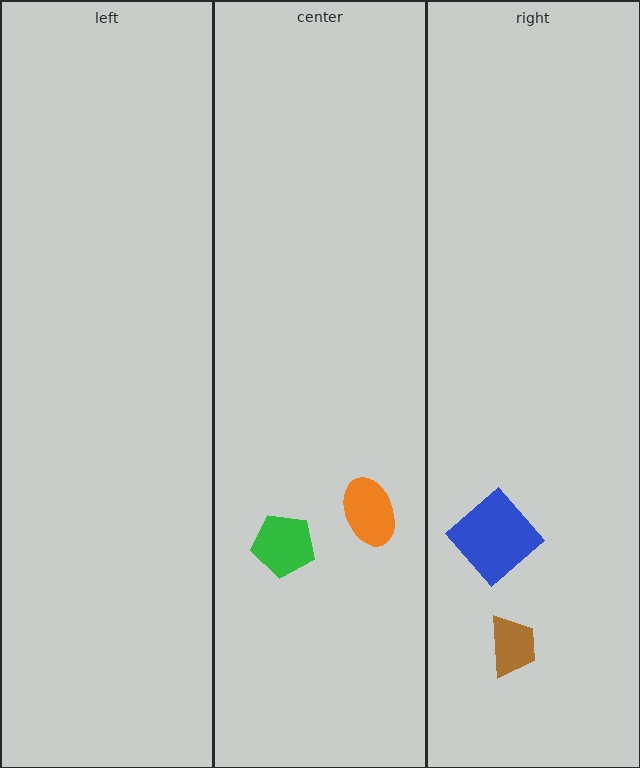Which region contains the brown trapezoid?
The right region.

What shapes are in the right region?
The brown trapezoid, the blue diamond.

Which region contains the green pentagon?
The center region.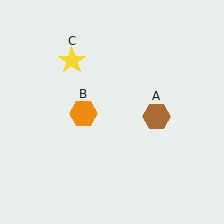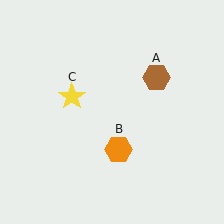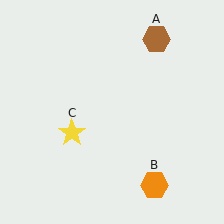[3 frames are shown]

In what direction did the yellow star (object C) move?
The yellow star (object C) moved down.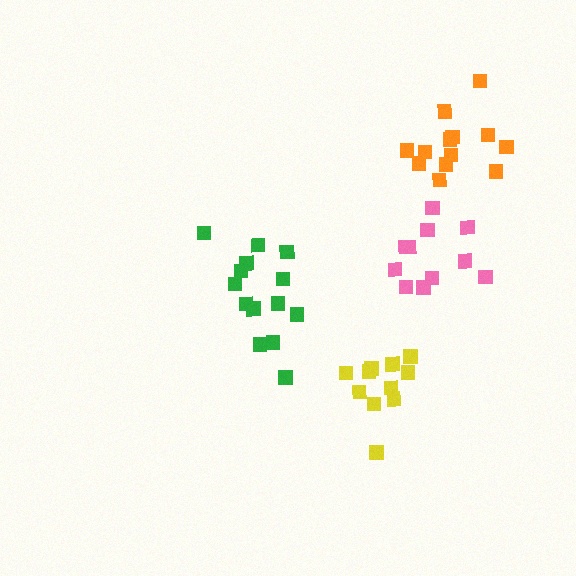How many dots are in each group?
Group 1: 11 dots, Group 2: 13 dots, Group 3: 11 dots, Group 4: 14 dots (49 total).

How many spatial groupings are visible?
There are 4 spatial groupings.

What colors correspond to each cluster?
The clusters are colored: yellow, orange, pink, green.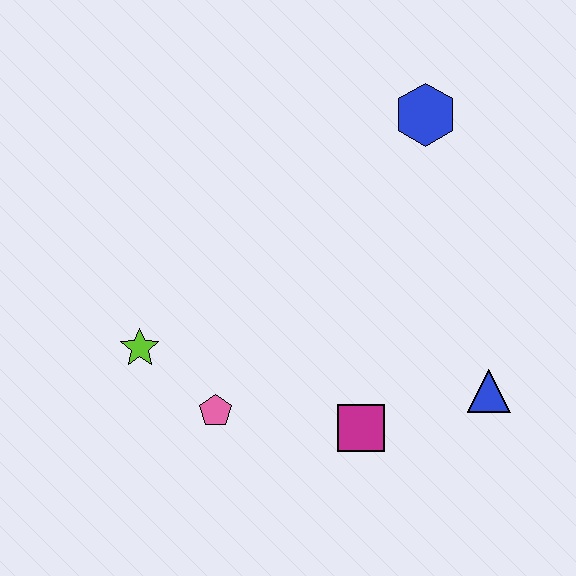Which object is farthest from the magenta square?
The blue hexagon is farthest from the magenta square.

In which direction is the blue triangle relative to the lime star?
The blue triangle is to the right of the lime star.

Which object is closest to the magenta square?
The blue triangle is closest to the magenta square.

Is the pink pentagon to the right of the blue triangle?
No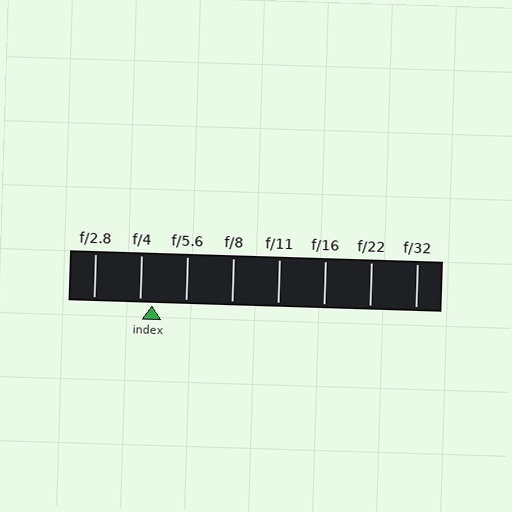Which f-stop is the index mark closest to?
The index mark is closest to f/4.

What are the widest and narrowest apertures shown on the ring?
The widest aperture shown is f/2.8 and the narrowest is f/32.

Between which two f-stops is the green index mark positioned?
The index mark is between f/4 and f/5.6.